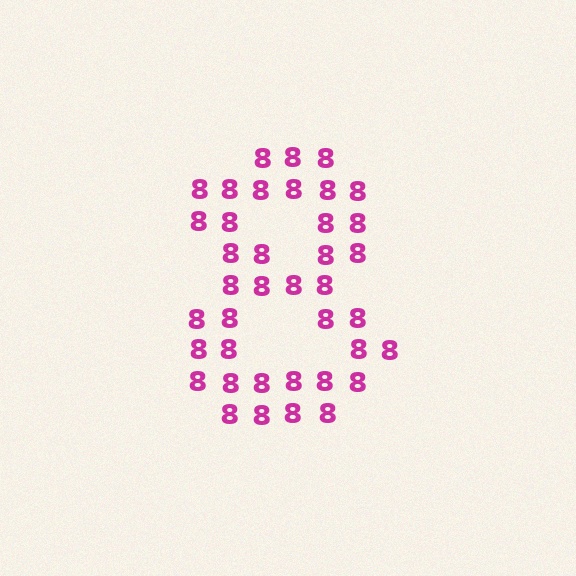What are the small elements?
The small elements are digit 8's.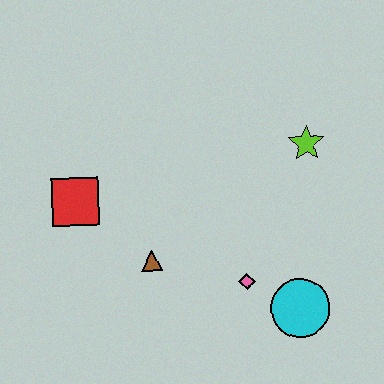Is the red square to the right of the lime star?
No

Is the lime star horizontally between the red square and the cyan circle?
No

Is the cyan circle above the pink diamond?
No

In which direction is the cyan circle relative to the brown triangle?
The cyan circle is to the right of the brown triangle.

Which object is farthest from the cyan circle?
The red square is farthest from the cyan circle.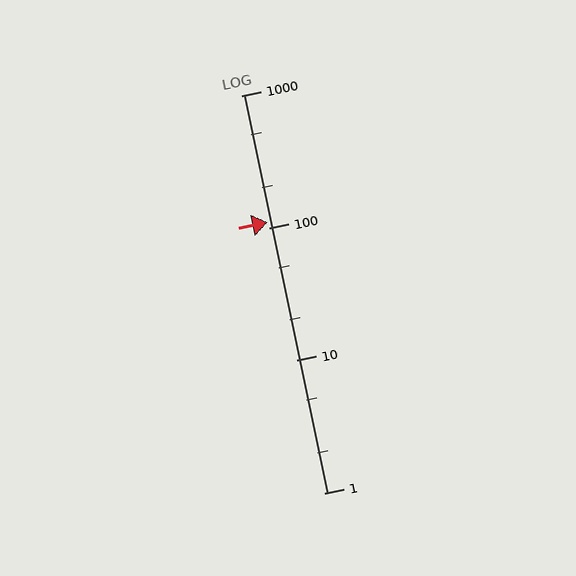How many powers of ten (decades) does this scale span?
The scale spans 3 decades, from 1 to 1000.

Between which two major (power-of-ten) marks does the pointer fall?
The pointer is between 100 and 1000.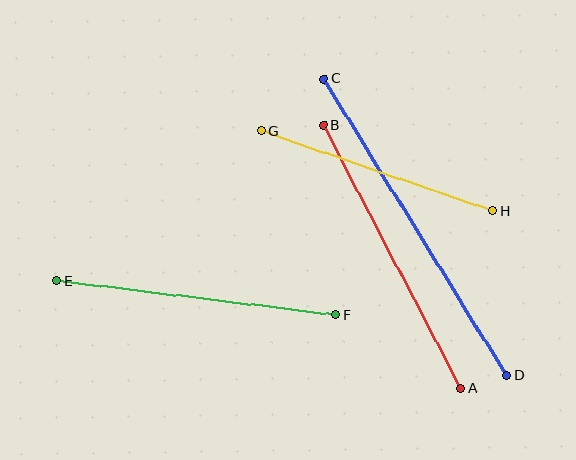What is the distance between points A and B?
The distance is approximately 297 pixels.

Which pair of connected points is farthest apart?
Points C and D are farthest apart.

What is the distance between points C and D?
The distance is approximately 348 pixels.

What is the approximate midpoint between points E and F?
The midpoint is at approximately (196, 298) pixels.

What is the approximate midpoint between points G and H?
The midpoint is at approximately (377, 171) pixels.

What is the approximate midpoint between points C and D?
The midpoint is at approximately (415, 227) pixels.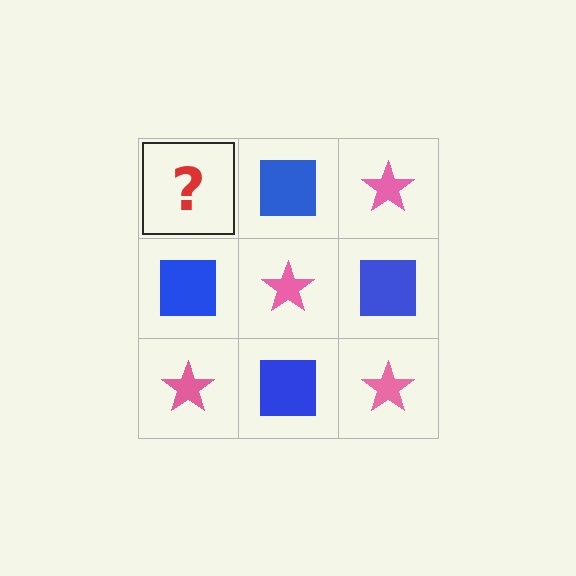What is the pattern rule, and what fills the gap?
The rule is that it alternates pink star and blue square in a checkerboard pattern. The gap should be filled with a pink star.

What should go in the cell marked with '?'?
The missing cell should contain a pink star.